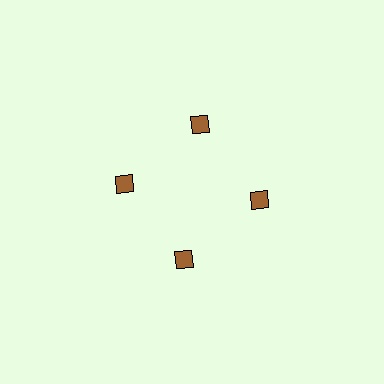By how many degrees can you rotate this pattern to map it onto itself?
The pattern maps onto itself every 90 degrees of rotation.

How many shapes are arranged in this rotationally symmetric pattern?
There are 4 shapes, arranged in 4 groups of 1.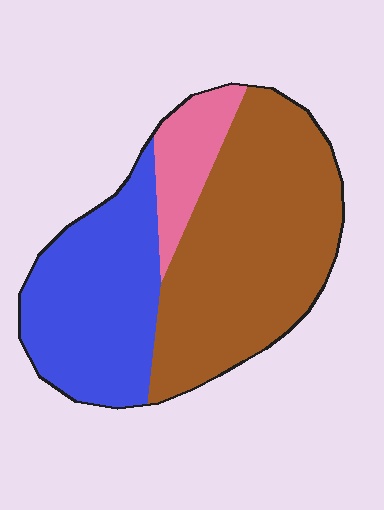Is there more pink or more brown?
Brown.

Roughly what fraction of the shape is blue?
Blue covers 35% of the shape.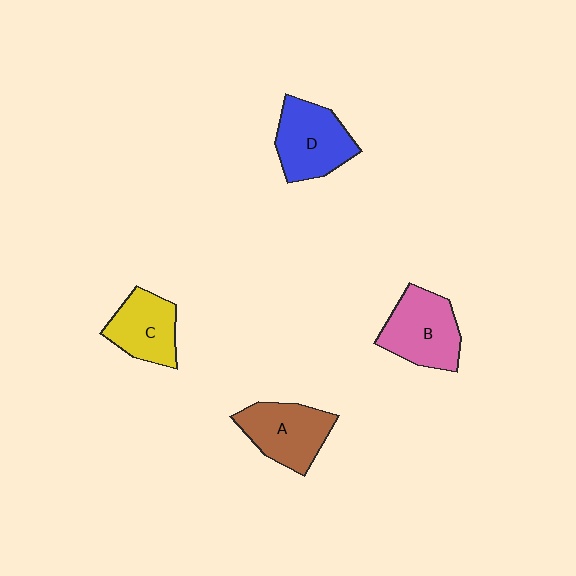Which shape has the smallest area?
Shape C (yellow).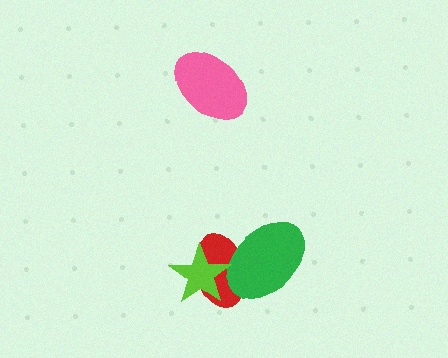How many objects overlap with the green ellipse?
2 objects overlap with the green ellipse.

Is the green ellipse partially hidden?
Yes, it is partially covered by another shape.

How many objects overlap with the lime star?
2 objects overlap with the lime star.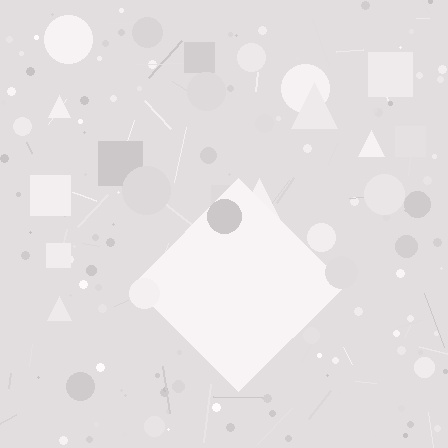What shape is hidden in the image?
A diamond is hidden in the image.